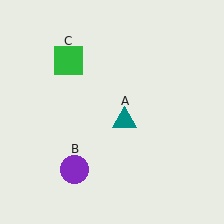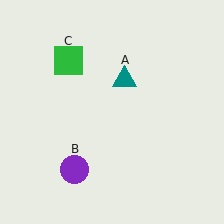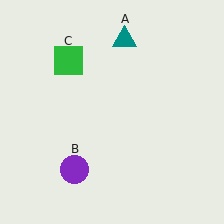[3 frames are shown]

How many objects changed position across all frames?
1 object changed position: teal triangle (object A).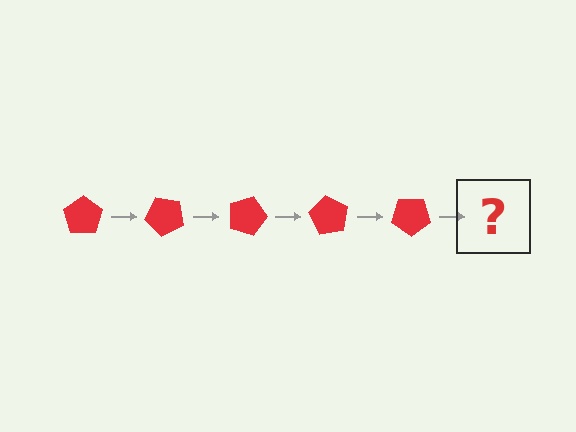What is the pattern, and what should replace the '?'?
The pattern is that the pentagon rotates 45 degrees each step. The '?' should be a red pentagon rotated 225 degrees.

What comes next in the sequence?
The next element should be a red pentagon rotated 225 degrees.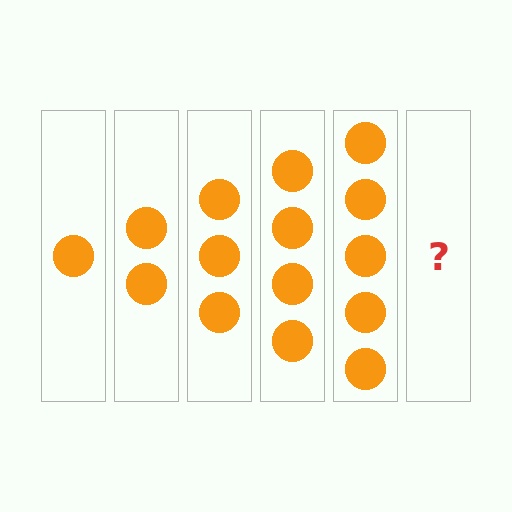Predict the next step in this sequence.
The next step is 6 circles.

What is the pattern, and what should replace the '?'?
The pattern is that each step adds one more circle. The '?' should be 6 circles.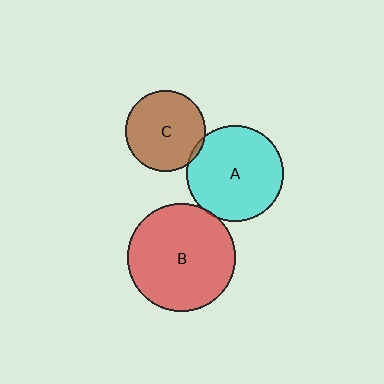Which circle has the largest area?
Circle B (red).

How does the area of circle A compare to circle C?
Approximately 1.4 times.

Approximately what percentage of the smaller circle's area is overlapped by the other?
Approximately 5%.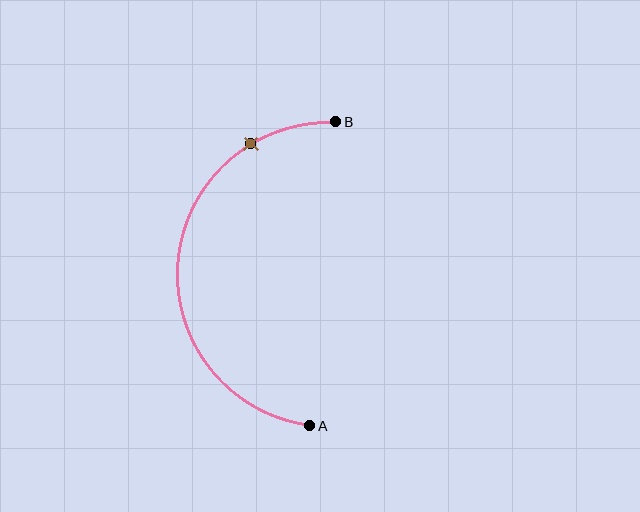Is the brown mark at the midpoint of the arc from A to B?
No. The brown mark lies on the arc but is closer to endpoint B. The arc midpoint would be at the point on the curve equidistant along the arc from both A and B.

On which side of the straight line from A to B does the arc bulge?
The arc bulges to the left of the straight line connecting A and B.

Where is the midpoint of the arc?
The arc midpoint is the point on the curve farthest from the straight line joining A and B. It sits to the left of that line.